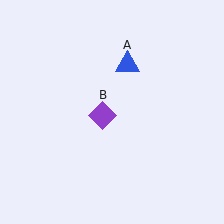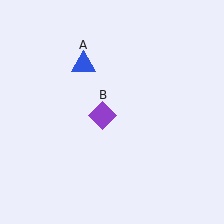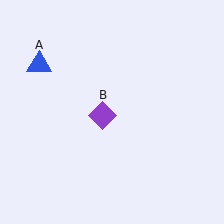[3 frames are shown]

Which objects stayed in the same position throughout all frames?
Purple diamond (object B) remained stationary.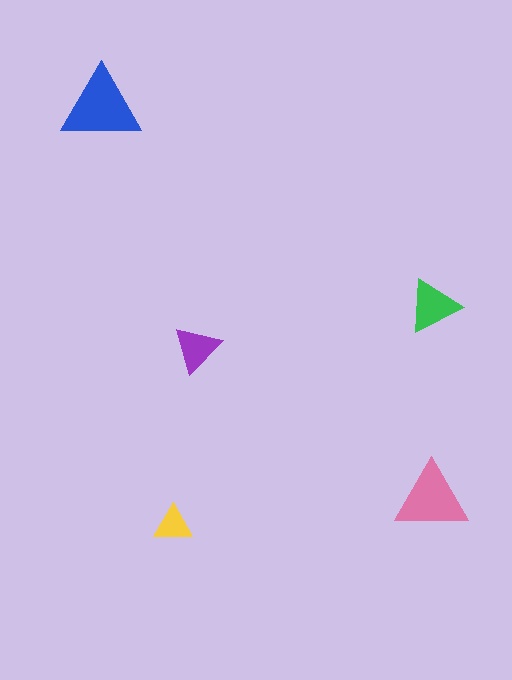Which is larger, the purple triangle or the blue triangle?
The blue one.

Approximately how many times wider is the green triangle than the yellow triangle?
About 1.5 times wider.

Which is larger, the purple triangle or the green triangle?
The green one.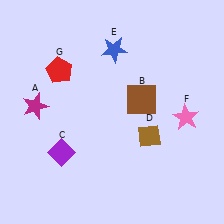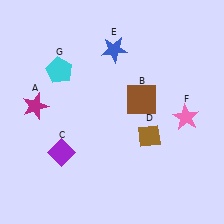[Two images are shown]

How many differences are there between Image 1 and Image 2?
There is 1 difference between the two images.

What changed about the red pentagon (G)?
In Image 1, G is red. In Image 2, it changed to cyan.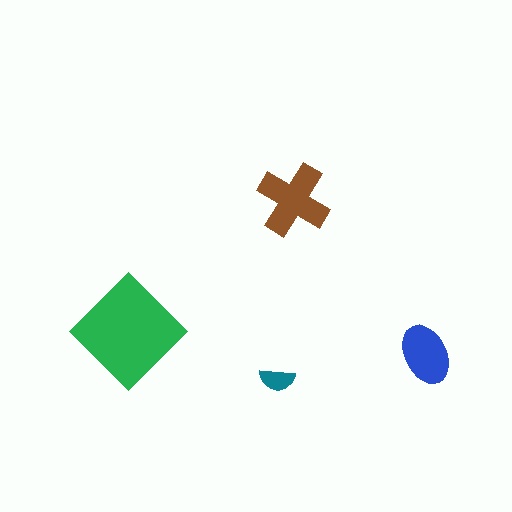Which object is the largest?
The green diamond.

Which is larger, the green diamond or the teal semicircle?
The green diamond.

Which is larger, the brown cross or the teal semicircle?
The brown cross.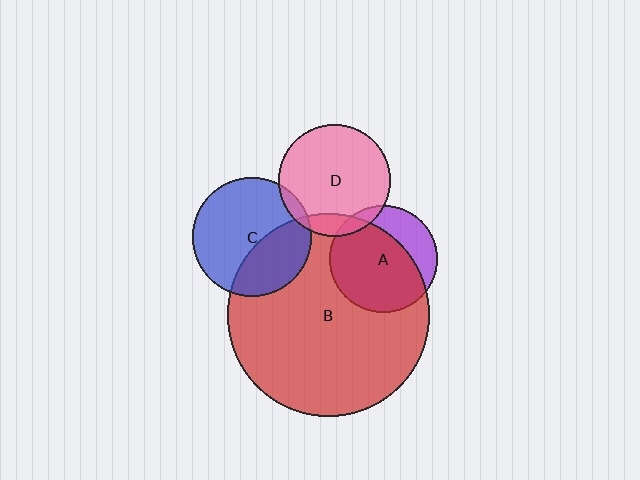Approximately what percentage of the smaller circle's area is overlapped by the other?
Approximately 70%.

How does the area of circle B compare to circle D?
Approximately 3.3 times.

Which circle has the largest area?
Circle B (red).